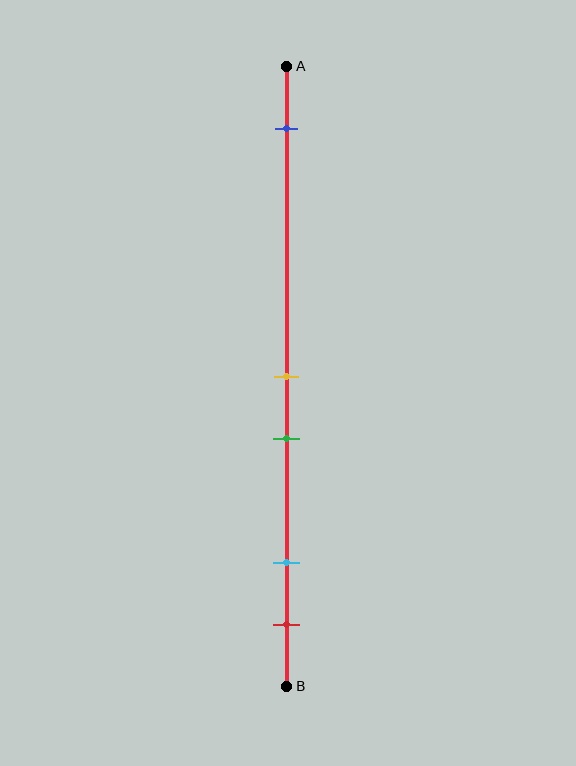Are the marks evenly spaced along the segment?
No, the marks are not evenly spaced.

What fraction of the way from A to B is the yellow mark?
The yellow mark is approximately 50% (0.5) of the way from A to B.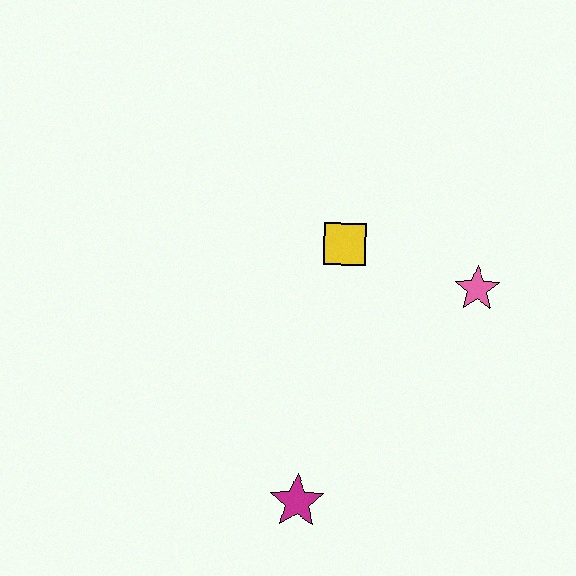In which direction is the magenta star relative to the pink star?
The magenta star is below the pink star.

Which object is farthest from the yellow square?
The magenta star is farthest from the yellow square.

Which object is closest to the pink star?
The yellow square is closest to the pink star.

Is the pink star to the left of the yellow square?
No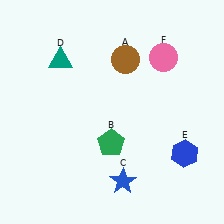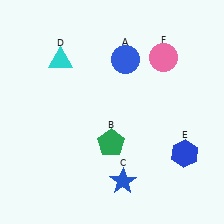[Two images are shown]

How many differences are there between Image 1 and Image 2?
There are 2 differences between the two images.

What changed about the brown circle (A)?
In Image 1, A is brown. In Image 2, it changed to blue.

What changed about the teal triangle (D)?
In Image 1, D is teal. In Image 2, it changed to cyan.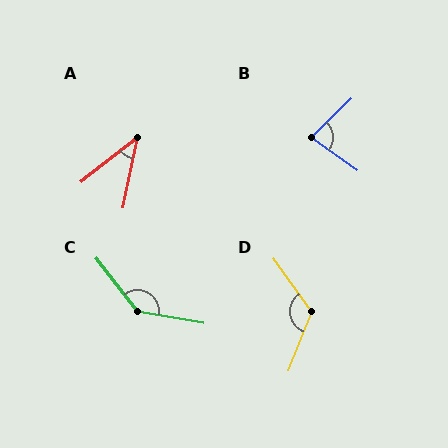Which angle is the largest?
C, at approximately 138 degrees.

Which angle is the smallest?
A, at approximately 40 degrees.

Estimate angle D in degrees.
Approximately 123 degrees.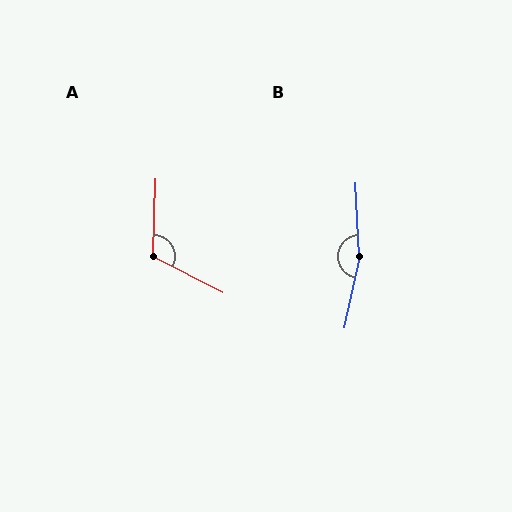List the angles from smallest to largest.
A (116°), B (165°).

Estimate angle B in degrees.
Approximately 165 degrees.